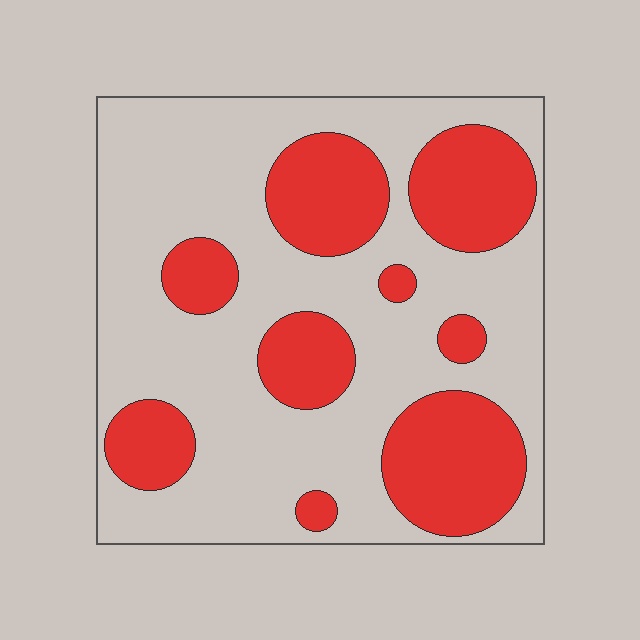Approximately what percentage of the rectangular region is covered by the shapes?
Approximately 35%.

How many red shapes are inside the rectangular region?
9.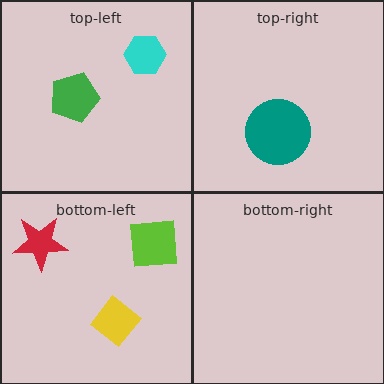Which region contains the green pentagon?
The top-left region.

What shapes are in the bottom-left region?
The red star, the lime square, the yellow diamond.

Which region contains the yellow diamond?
The bottom-left region.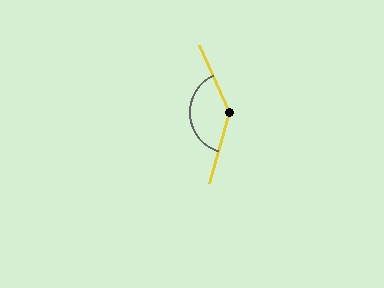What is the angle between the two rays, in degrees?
Approximately 140 degrees.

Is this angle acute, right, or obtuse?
It is obtuse.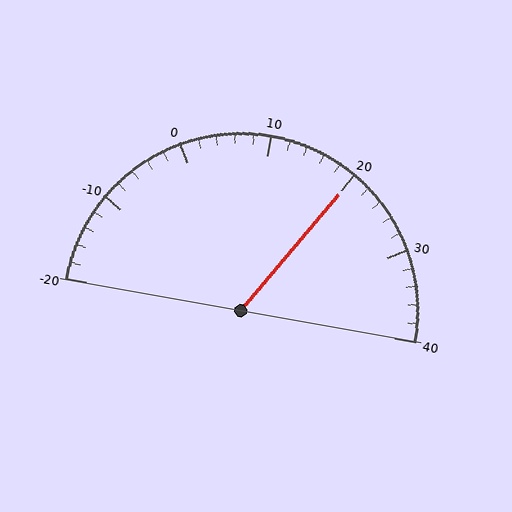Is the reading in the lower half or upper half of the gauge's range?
The reading is in the upper half of the range (-20 to 40).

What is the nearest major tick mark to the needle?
The nearest major tick mark is 20.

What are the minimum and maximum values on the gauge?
The gauge ranges from -20 to 40.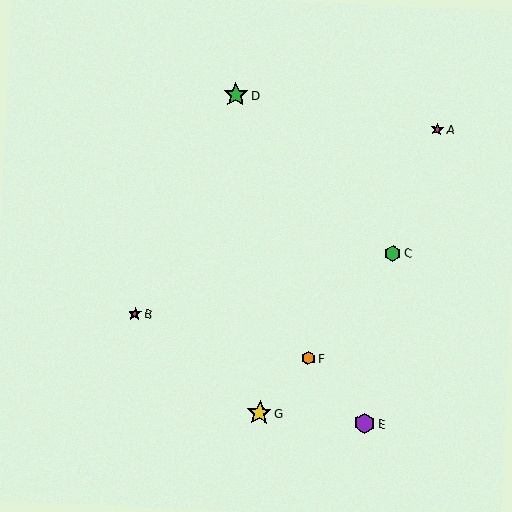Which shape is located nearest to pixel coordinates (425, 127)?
The magenta star (labeled A) at (437, 129) is nearest to that location.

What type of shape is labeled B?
Shape B is a magenta star.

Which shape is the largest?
The yellow star (labeled G) is the largest.